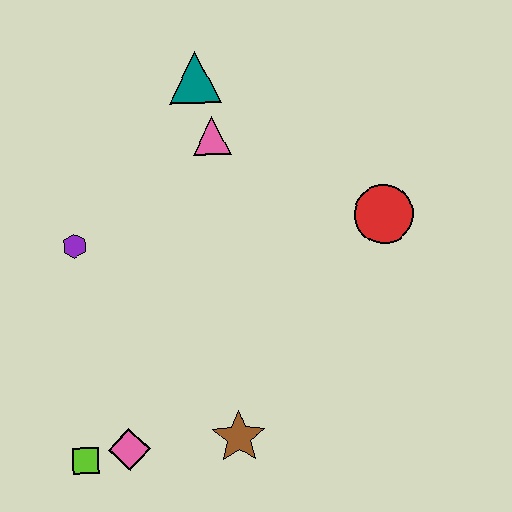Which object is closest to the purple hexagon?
The pink triangle is closest to the purple hexagon.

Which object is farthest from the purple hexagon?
The red circle is farthest from the purple hexagon.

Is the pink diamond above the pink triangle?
No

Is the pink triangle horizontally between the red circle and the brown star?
No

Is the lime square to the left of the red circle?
Yes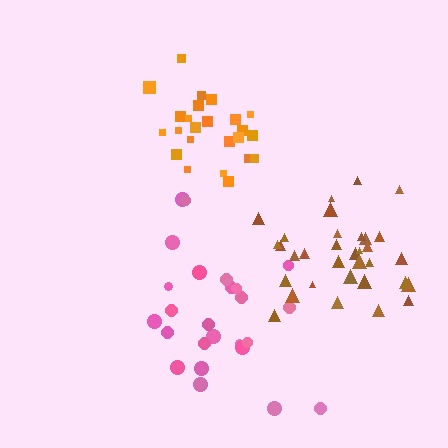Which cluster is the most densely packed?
Orange.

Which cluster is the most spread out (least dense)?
Pink.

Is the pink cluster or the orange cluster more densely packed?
Orange.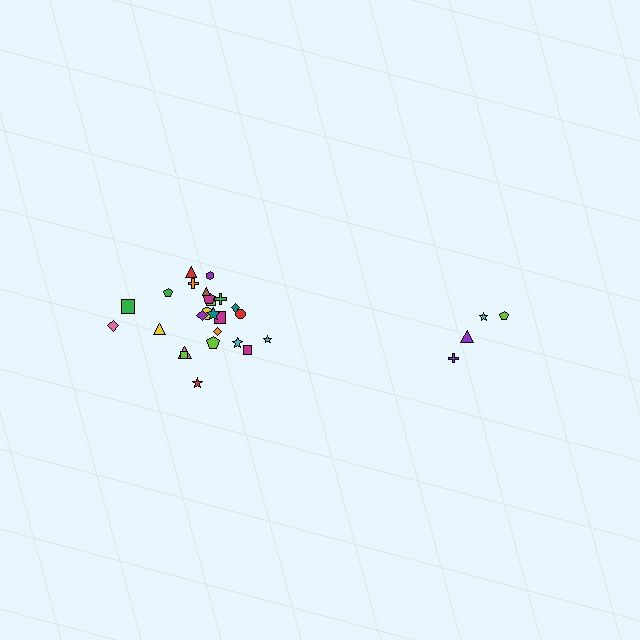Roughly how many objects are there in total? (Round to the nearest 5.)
Roughly 30 objects in total.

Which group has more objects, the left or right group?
The left group.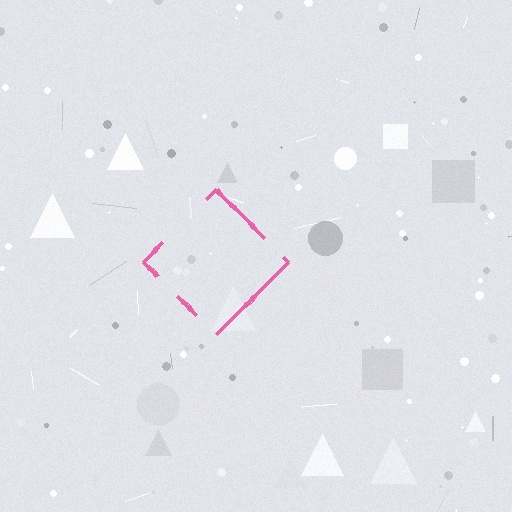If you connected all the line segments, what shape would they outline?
They would outline a diamond.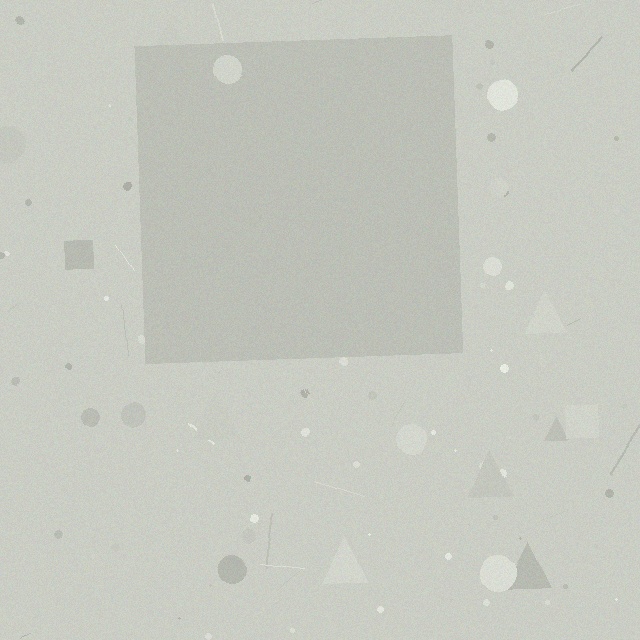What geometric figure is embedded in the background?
A square is embedded in the background.